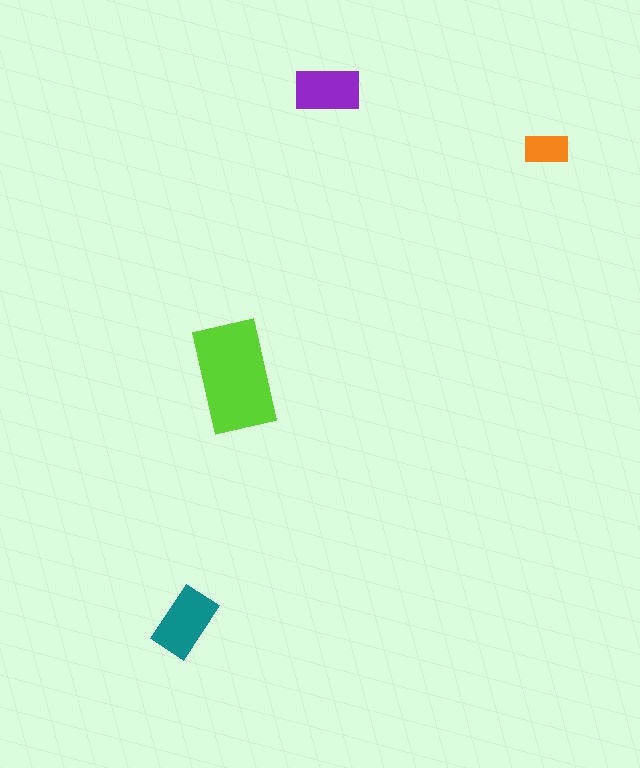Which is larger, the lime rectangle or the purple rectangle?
The lime one.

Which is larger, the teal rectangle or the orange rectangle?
The teal one.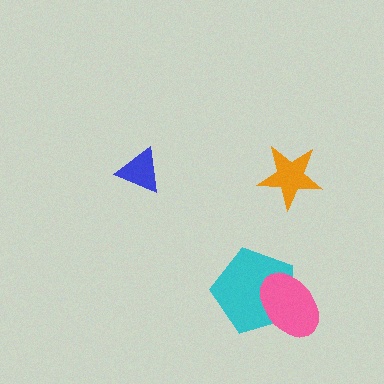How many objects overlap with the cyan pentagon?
1 object overlaps with the cyan pentagon.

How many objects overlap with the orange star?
0 objects overlap with the orange star.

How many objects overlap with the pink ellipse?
1 object overlaps with the pink ellipse.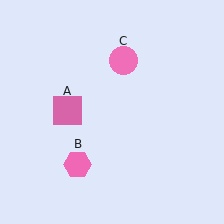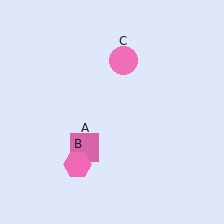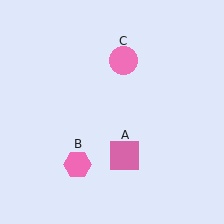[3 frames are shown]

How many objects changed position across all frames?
1 object changed position: pink square (object A).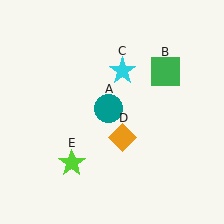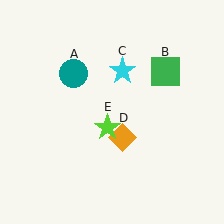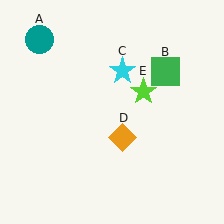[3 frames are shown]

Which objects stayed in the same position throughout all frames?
Green square (object B) and cyan star (object C) and orange diamond (object D) remained stationary.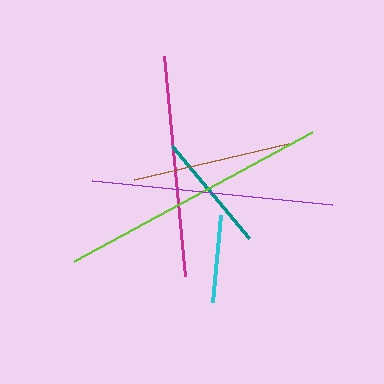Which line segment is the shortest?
The cyan line is the shortest at approximately 88 pixels.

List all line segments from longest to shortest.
From longest to shortest: lime, purple, magenta, brown, teal, cyan.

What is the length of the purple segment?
The purple segment is approximately 242 pixels long.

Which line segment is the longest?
The lime line is the longest at approximately 271 pixels.